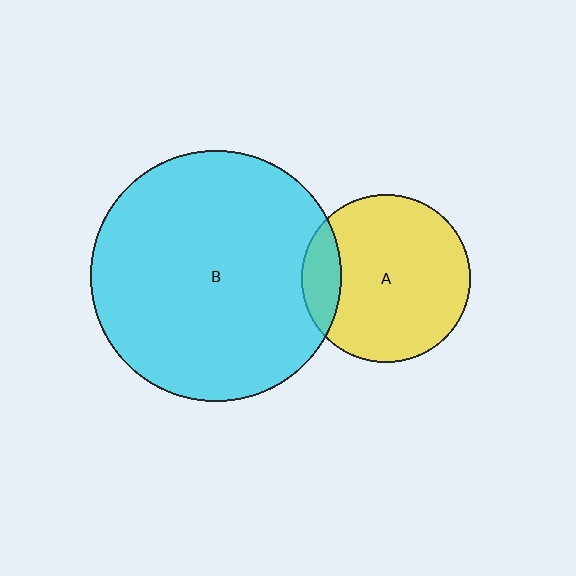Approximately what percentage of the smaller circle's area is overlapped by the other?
Approximately 15%.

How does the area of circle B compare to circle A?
Approximately 2.2 times.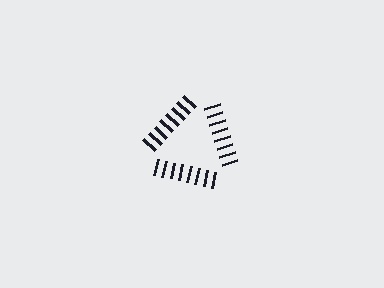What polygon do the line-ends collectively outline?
An illusory triangle — the line segments terminate on its edges but no continuous stroke is drawn.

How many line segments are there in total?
24 — 8 along each of the 3 edges.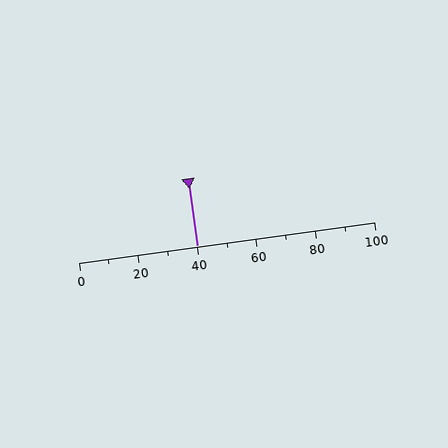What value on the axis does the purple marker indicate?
The marker indicates approximately 40.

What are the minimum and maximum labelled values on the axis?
The axis runs from 0 to 100.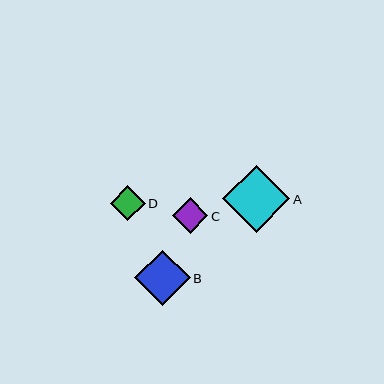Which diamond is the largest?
Diamond A is the largest with a size of approximately 67 pixels.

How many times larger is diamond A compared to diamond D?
Diamond A is approximately 1.9 times the size of diamond D.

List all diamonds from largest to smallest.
From largest to smallest: A, B, C, D.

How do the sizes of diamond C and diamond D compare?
Diamond C and diamond D are approximately the same size.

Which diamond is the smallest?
Diamond D is the smallest with a size of approximately 35 pixels.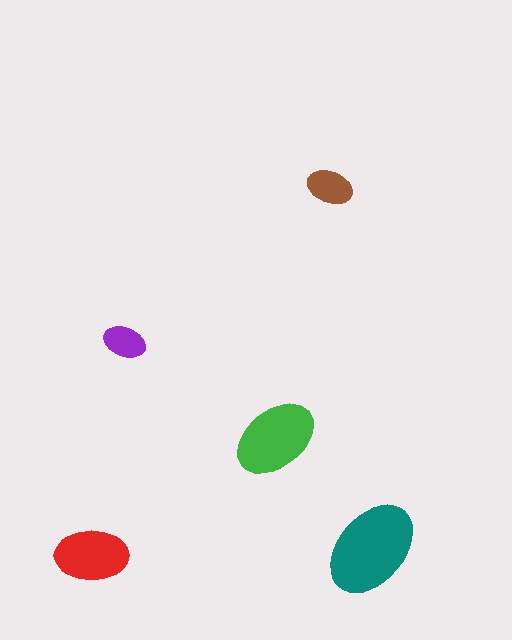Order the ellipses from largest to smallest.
the teal one, the green one, the red one, the brown one, the purple one.